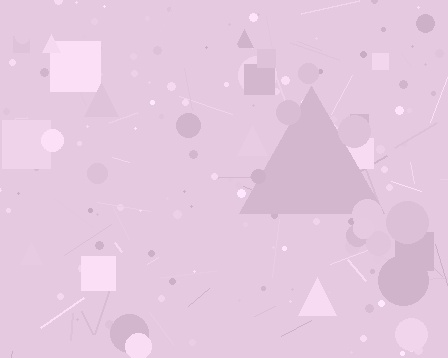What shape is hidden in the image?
A triangle is hidden in the image.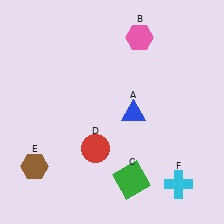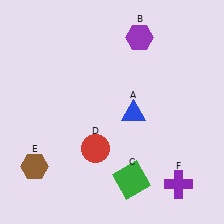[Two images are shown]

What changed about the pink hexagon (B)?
In Image 1, B is pink. In Image 2, it changed to purple.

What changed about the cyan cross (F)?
In Image 1, F is cyan. In Image 2, it changed to purple.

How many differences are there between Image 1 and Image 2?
There are 2 differences between the two images.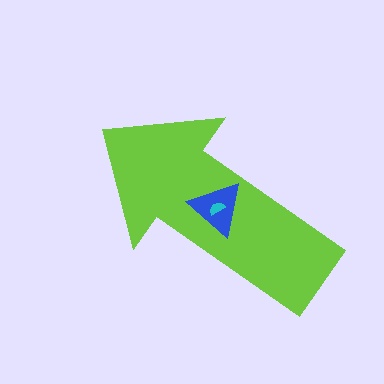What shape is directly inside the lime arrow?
The blue triangle.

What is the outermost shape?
The lime arrow.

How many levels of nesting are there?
3.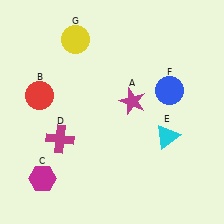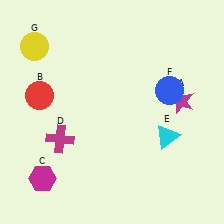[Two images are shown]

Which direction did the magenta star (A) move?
The magenta star (A) moved right.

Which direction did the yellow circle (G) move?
The yellow circle (G) moved left.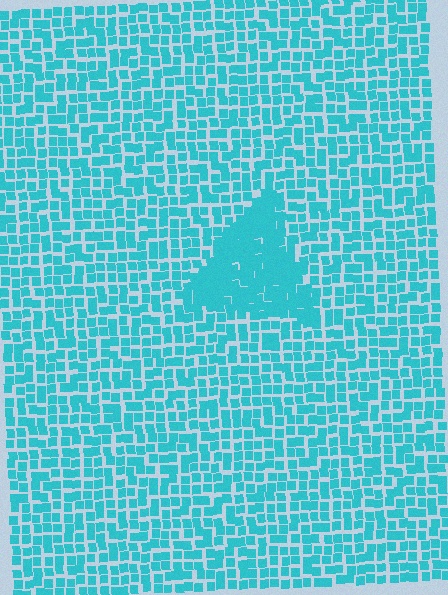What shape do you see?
I see a triangle.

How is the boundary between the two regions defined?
The boundary is defined by a change in element density (approximately 1.8x ratio). All elements are the same color, size, and shape.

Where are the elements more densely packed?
The elements are more densely packed inside the triangle boundary.